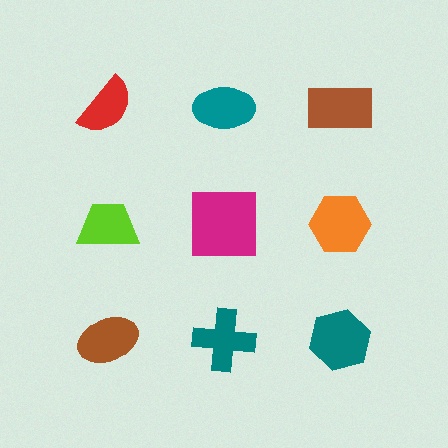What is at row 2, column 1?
A lime trapezoid.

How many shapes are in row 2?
3 shapes.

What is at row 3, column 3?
A teal hexagon.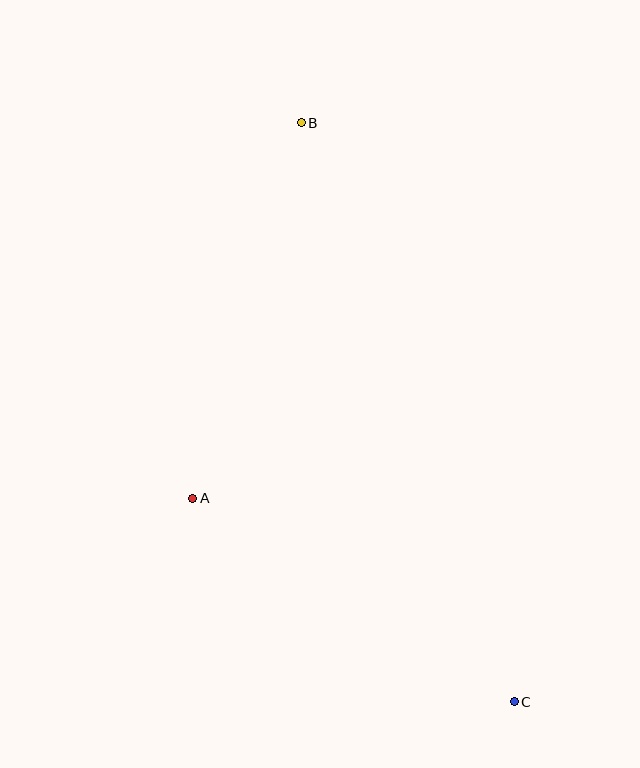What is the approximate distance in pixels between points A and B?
The distance between A and B is approximately 391 pixels.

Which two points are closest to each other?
Points A and C are closest to each other.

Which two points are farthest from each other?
Points B and C are farthest from each other.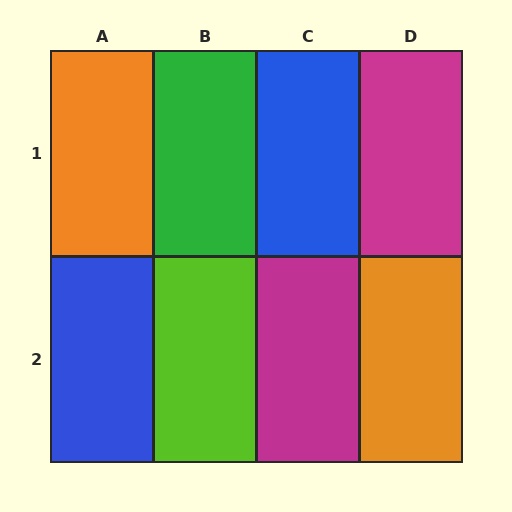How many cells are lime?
1 cell is lime.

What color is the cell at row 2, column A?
Blue.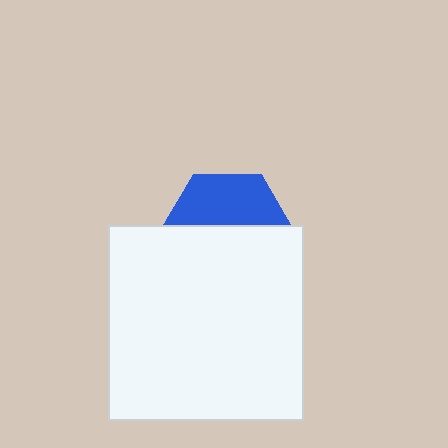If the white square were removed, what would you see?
You would see the complete blue hexagon.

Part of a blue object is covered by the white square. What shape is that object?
It is a hexagon.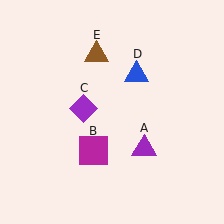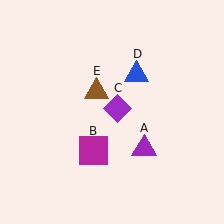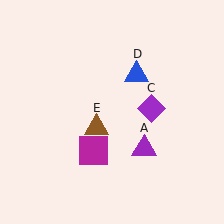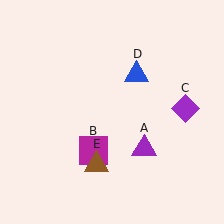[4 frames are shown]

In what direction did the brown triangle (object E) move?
The brown triangle (object E) moved down.